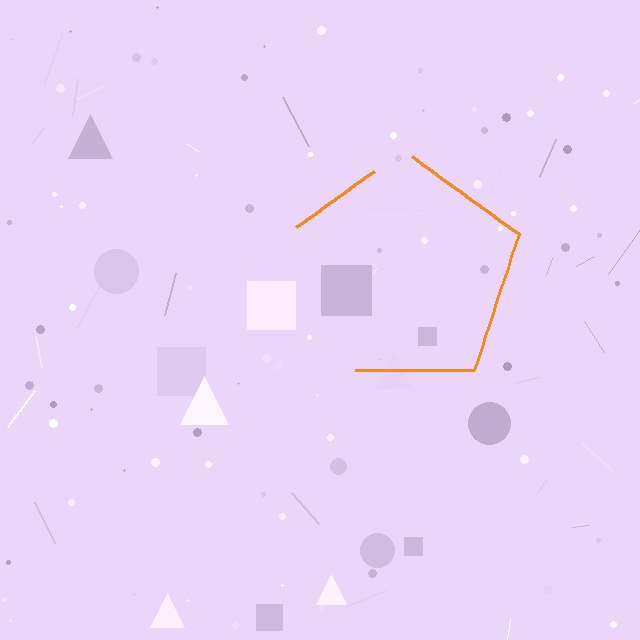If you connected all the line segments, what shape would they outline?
They would outline a pentagon.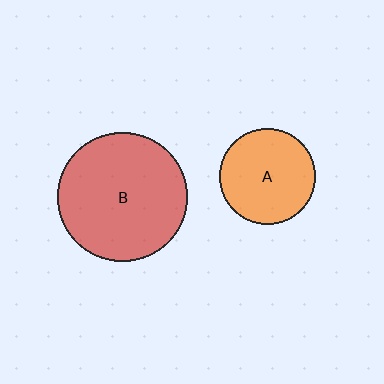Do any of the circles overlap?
No, none of the circles overlap.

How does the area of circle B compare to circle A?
Approximately 1.8 times.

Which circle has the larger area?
Circle B (red).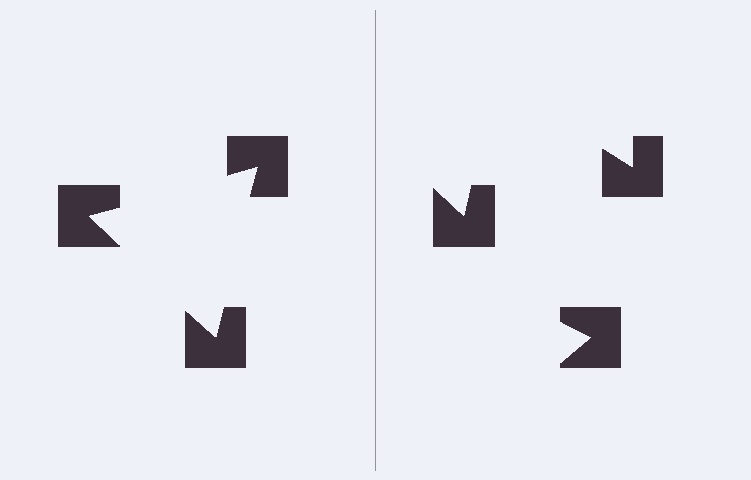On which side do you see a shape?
An illusory triangle appears on the left side. On the right side the wedge cuts are rotated, so no coherent shape forms.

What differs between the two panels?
The notched squares are positioned identically on both sides; only the wedge orientations differ. On the left they align to a triangle; on the right they are misaligned.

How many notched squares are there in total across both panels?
6 — 3 on each side.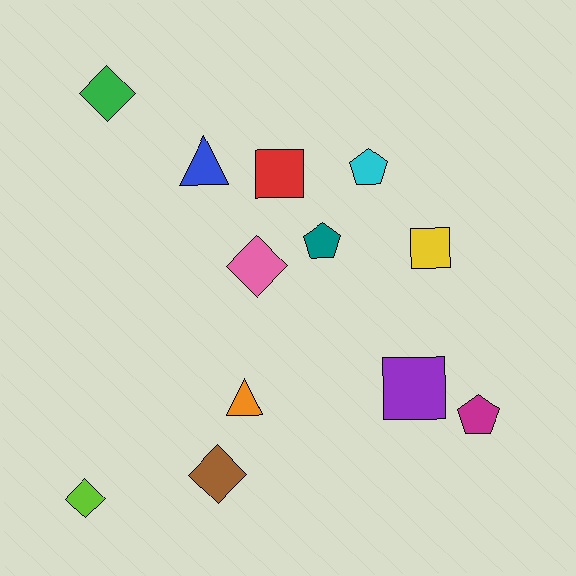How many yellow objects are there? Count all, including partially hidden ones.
There is 1 yellow object.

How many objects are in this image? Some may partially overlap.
There are 12 objects.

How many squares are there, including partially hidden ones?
There are 3 squares.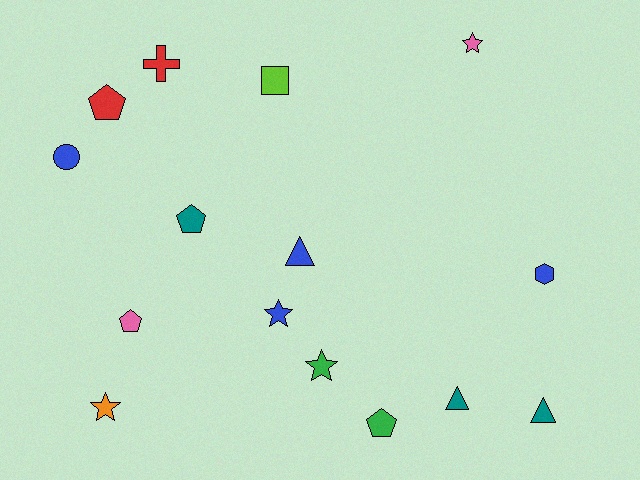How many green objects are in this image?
There are 2 green objects.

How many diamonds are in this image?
There are no diamonds.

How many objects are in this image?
There are 15 objects.